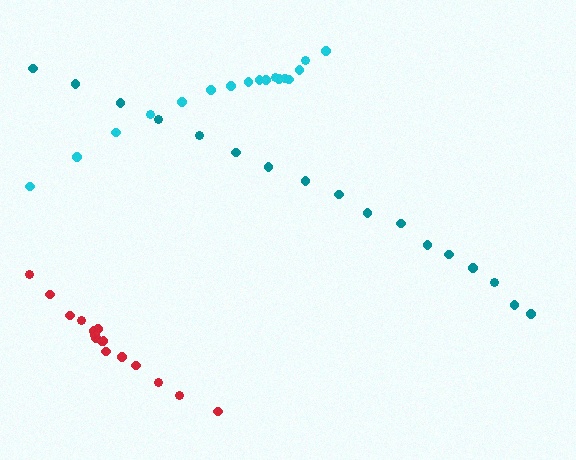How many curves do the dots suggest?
There are 3 distinct paths.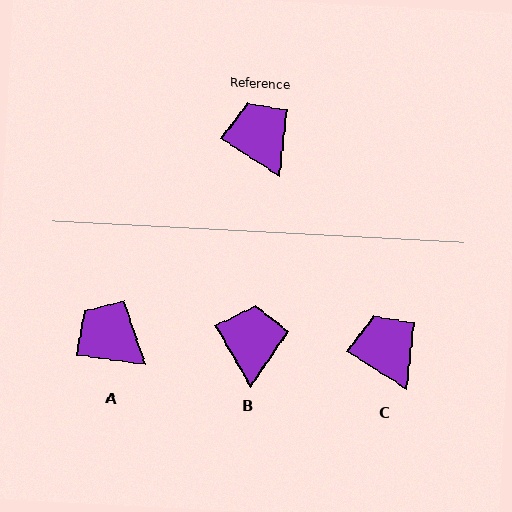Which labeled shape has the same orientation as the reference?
C.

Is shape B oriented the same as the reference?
No, it is off by about 28 degrees.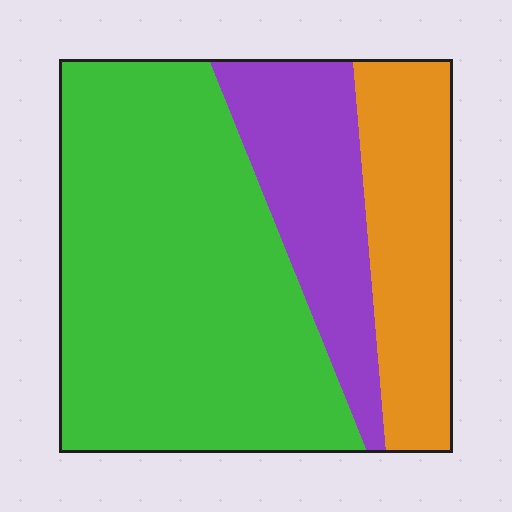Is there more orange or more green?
Green.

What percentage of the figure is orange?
Orange takes up about one fifth (1/5) of the figure.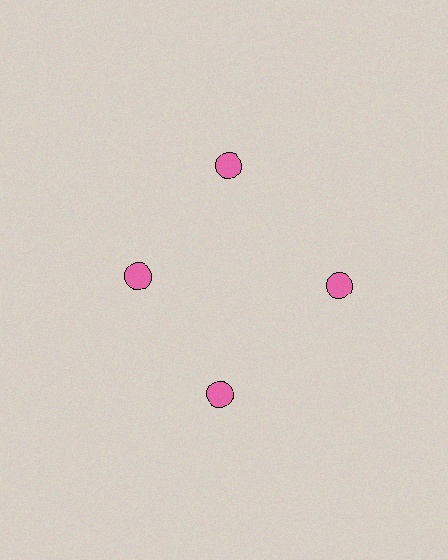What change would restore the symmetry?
The symmetry would be restored by moving it outward, back onto the ring so that all 4 circles sit at equal angles and equal distance from the center.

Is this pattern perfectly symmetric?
No. The 4 pink circles are arranged in a ring, but one element near the 9 o'clock position is pulled inward toward the center, breaking the 4-fold rotational symmetry.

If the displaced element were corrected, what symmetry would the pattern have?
It would have 4-fold rotational symmetry — the pattern would map onto itself every 90 degrees.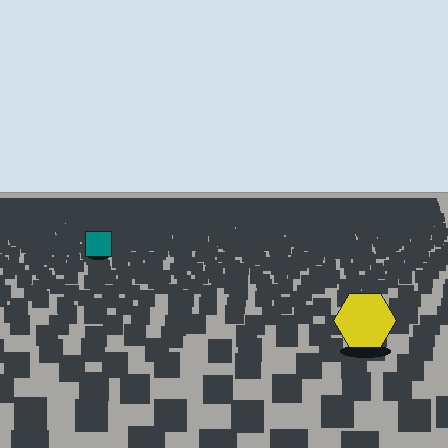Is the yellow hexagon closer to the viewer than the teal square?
Yes. The yellow hexagon is closer — you can tell from the texture gradient: the ground texture is coarser near it.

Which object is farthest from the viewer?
The teal square is farthest from the viewer. It appears smaller and the ground texture around it is denser.